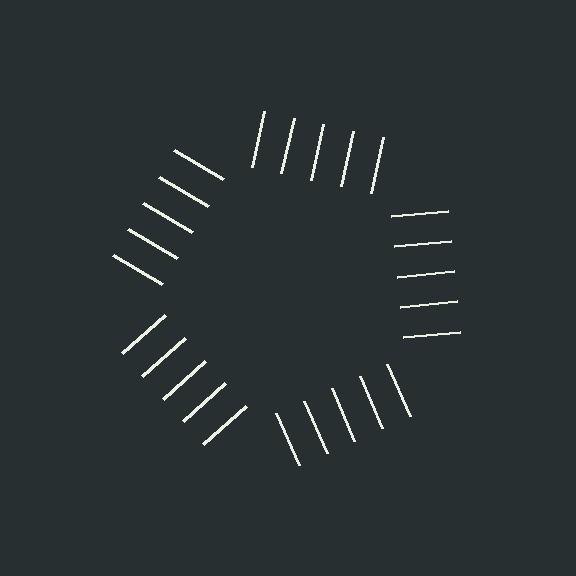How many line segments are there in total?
25 — 5 along each of the 5 edges.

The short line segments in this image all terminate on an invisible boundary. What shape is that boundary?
An illusory pentagon — the line segments terminate on its edges but no continuous stroke is drawn.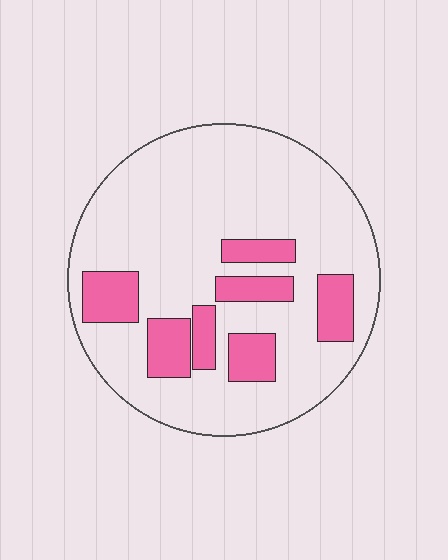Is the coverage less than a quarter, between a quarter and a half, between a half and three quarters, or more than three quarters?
Less than a quarter.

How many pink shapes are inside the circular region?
7.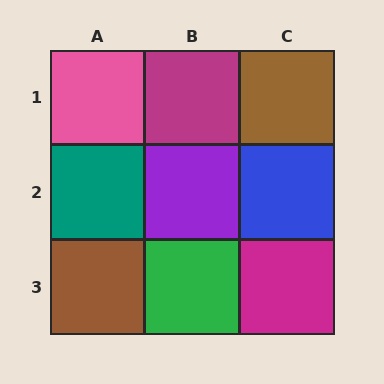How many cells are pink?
1 cell is pink.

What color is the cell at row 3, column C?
Magenta.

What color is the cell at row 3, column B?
Green.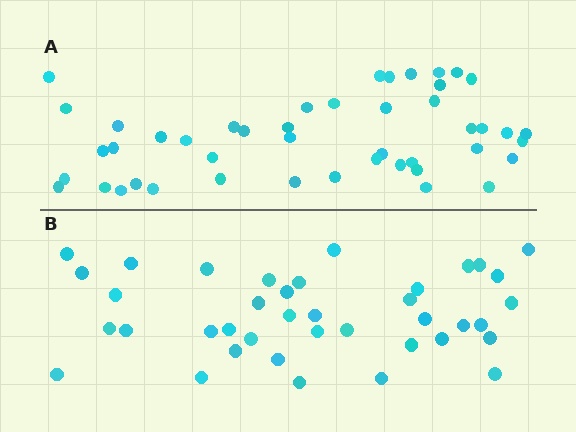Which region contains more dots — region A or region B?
Region A (the top region) has more dots.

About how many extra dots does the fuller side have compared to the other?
Region A has roughly 8 or so more dots than region B.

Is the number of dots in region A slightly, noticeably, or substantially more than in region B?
Region A has only slightly more — the two regions are fairly close. The ratio is roughly 1.2 to 1.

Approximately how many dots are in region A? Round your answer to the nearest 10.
About 50 dots. (The exact count is 46, which rounds to 50.)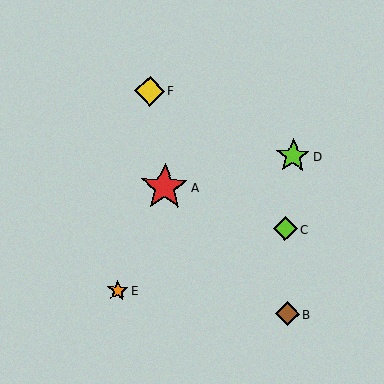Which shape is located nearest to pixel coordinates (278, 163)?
The lime star (labeled D) at (293, 156) is nearest to that location.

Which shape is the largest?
The red star (labeled A) is the largest.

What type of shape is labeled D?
Shape D is a lime star.